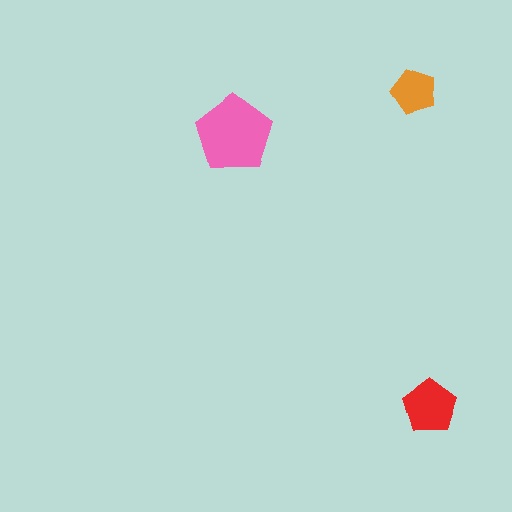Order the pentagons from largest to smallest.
the pink one, the red one, the orange one.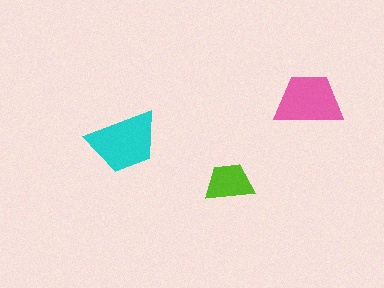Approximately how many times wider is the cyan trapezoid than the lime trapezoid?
About 1.5 times wider.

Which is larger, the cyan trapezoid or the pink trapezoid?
The cyan one.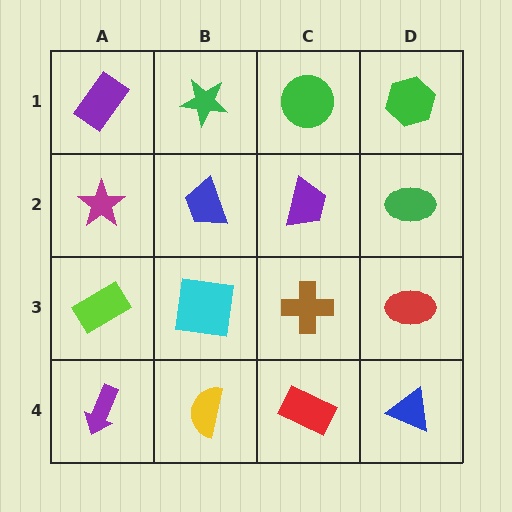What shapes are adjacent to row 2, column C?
A green circle (row 1, column C), a brown cross (row 3, column C), a blue trapezoid (row 2, column B), a green ellipse (row 2, column D).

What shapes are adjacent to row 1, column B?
A blue trapezoid (row 2, column B), a purple rectangle (row 1, column A), a green circle (row 1, column C).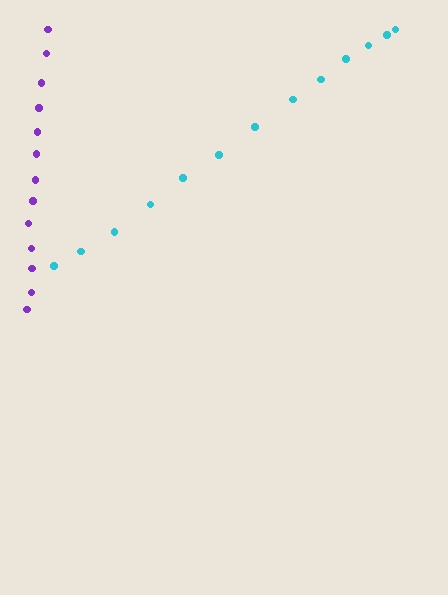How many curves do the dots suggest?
There are 2 distinct paths.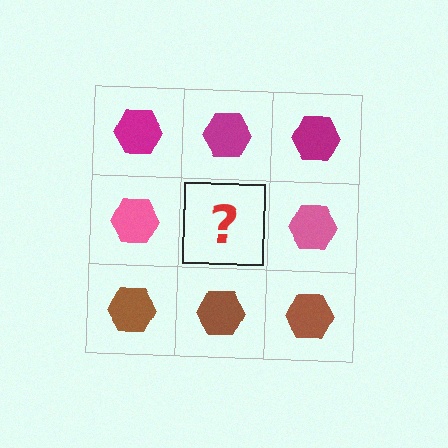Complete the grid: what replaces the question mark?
The question mark should be replaced with a pink hexagon.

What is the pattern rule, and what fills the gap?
The rule is that each row has a consistent color. The gap should be filled with a pink hexagon.